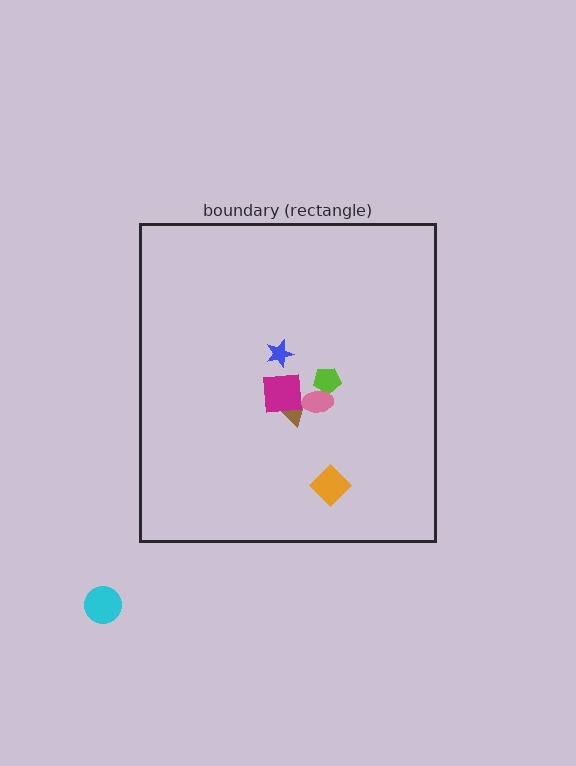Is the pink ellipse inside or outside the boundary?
Inside.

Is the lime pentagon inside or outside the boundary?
Inside.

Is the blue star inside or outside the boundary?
Inside.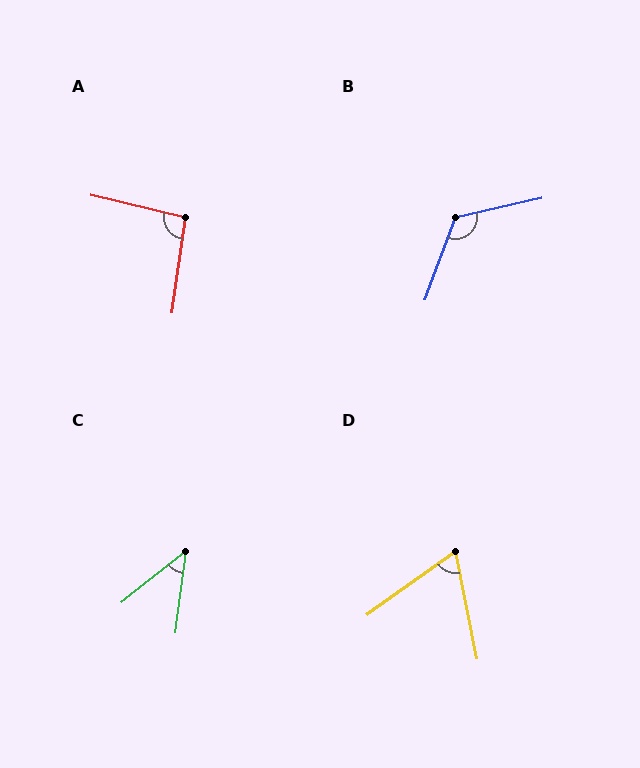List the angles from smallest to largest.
C (44°), D (66°), A (95°), B (123°).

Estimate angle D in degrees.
Approximately 66 degrees.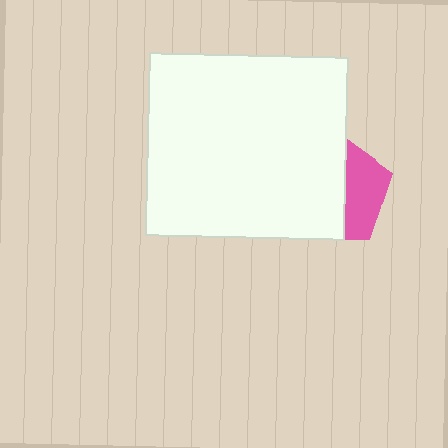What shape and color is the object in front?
The object in front is a white rectangle.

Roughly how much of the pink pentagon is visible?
A small part of it is visible (roughly 37%).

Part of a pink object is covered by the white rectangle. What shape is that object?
It is a pentagon.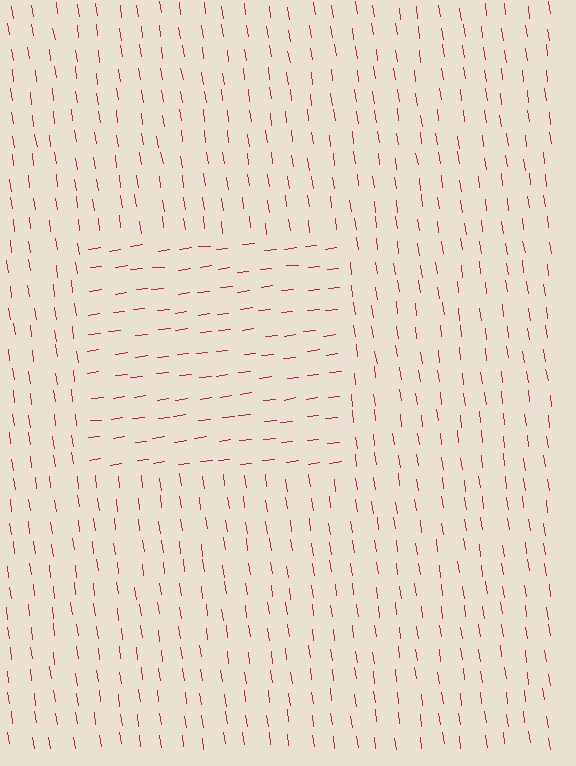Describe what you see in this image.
The image is filled with small red line segments. A rectangle region in the image has lines oriented differently from the surrounding lines, creating a visible texture boundary.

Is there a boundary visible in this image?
Yes, there is a texture boundary formed by a change in line orientation.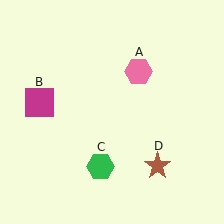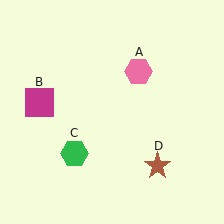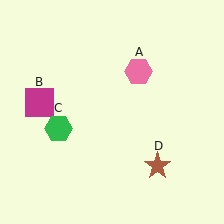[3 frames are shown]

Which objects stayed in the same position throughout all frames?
Pink hexagon (object A) and magenta square (object B) and brown star (object D) remained stationary.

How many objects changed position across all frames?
1 object changed position: green hexagon (object C).